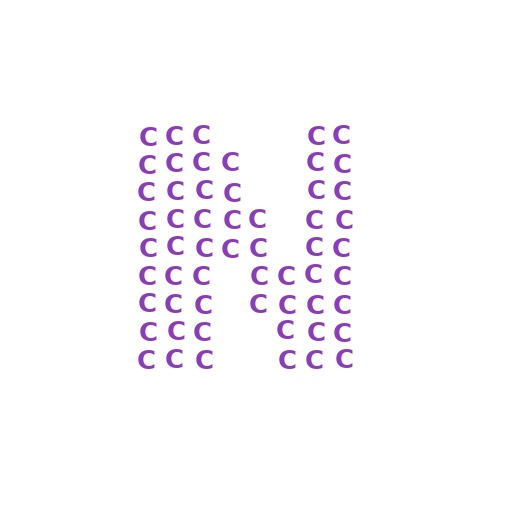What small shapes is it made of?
It is made of small letter C's.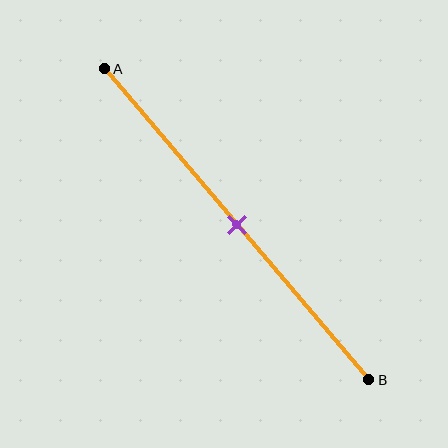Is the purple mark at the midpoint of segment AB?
Yes, the mark is approximately at the midpoint.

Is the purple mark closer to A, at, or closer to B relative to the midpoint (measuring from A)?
The purple mark is approximately at the midpoint of segment AB.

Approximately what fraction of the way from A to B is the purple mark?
The purple mark is approximately 50% of the way from A to B.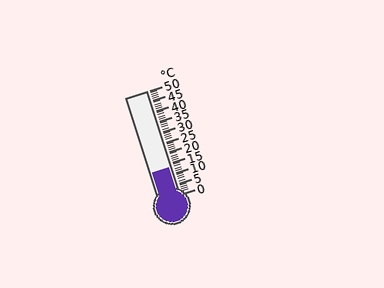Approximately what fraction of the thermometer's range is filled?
The thermometer is filled to approximately 25% of its range.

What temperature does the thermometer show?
The thermometer shows approximately 13°C.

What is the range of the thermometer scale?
The thermometer scale ranges from 0°C to 50°C.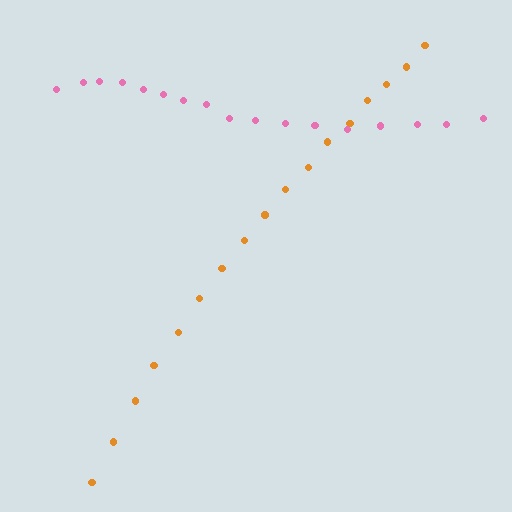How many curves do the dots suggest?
There are 2 distinct paths.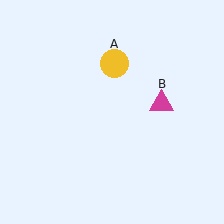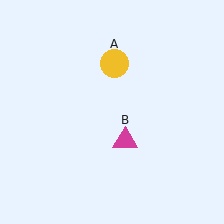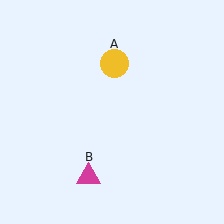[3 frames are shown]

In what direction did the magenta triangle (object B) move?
The magenta triangle (object B) moved down and to the left.